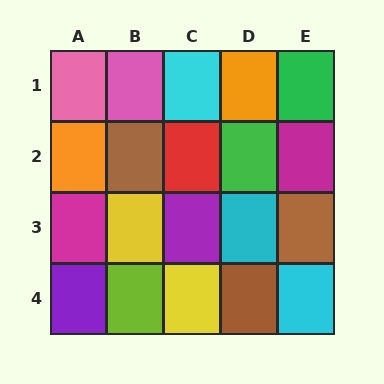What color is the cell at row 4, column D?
Brown.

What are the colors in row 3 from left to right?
Magenta, yellow, purple, cyan, brown.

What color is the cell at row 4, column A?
Purple.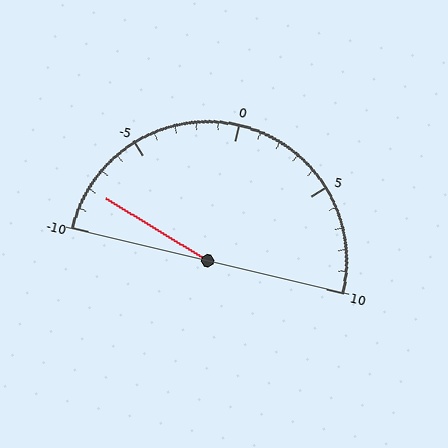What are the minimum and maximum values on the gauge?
The gauge ranges from -10 to 10.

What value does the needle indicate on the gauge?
The needle indicates approximately -8.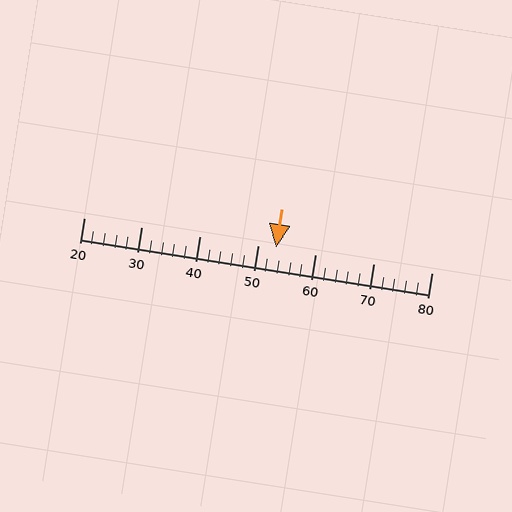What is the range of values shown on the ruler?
The ruler shows values from 20 to 80.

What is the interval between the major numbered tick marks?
The major tick marks are spaced 10 units apart.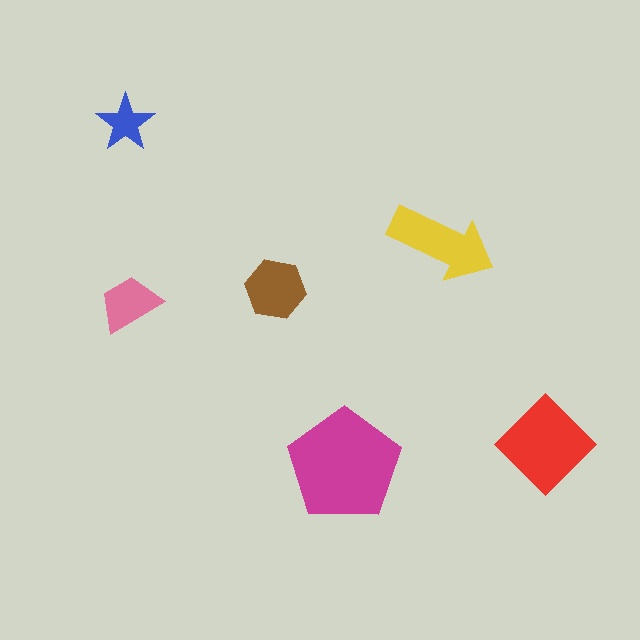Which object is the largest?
The magenta pentagon.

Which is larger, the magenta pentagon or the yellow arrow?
The magenta pentagon.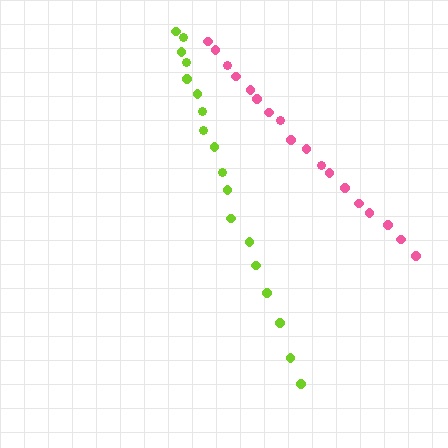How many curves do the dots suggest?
There are 2 distinct paths.